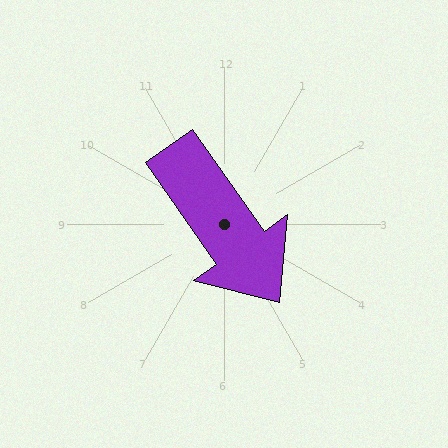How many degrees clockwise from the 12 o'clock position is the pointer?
Approximately 145 degrees.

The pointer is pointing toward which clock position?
Roughly 5 o'clock.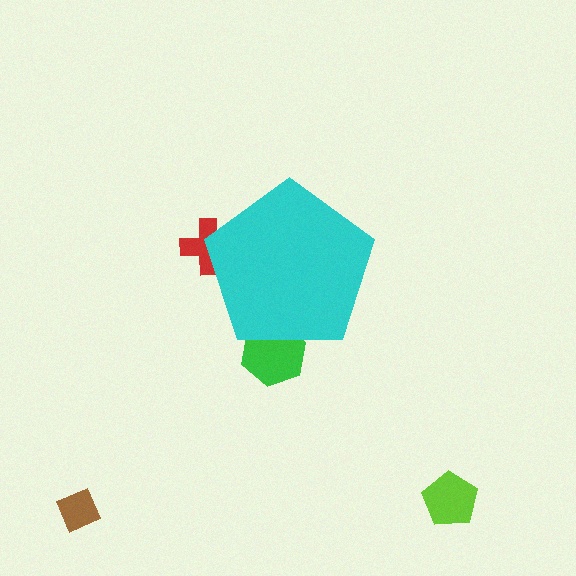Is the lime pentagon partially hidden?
No, the lime pentagon is fully visible.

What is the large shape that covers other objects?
A cyan pentagon.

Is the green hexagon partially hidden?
Yes, the green hexagon is partially hidden behind the cyan pentagon.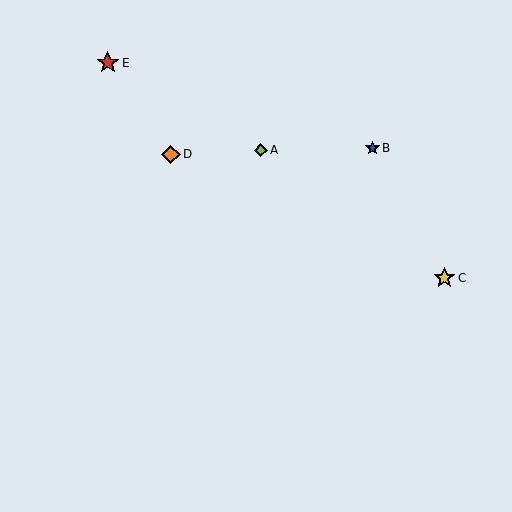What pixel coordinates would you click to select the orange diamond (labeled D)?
Click at (171, 154) to select the orange diamond D.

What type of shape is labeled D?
Shape D is an orange diamond.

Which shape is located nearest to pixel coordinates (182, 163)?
The orange diamond (labeled D) at (171, 154) is nearest to that location.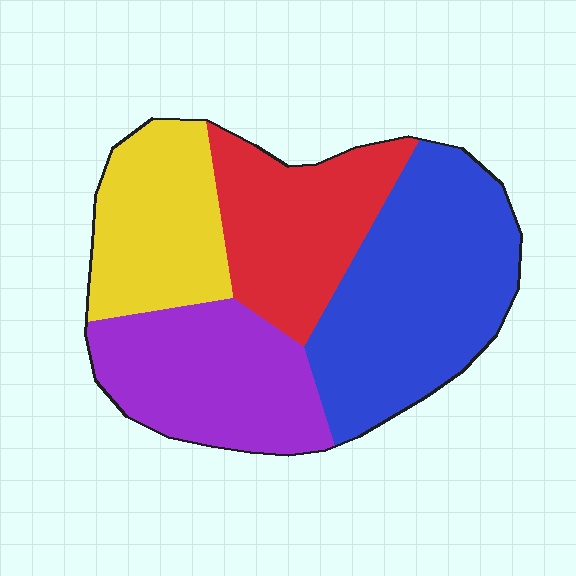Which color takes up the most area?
Blue, at roughly 35%.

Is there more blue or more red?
Blue.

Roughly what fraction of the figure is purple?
Purple takes up less than a quarter of the figure.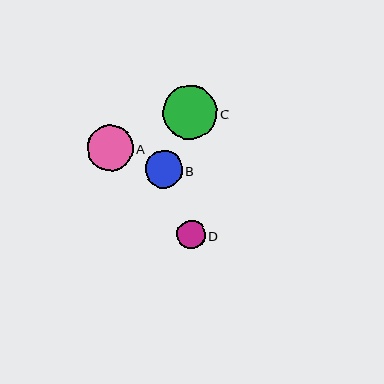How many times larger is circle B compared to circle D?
Circle B is approximately 1.3 times the size of circle D.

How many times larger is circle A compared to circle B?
Circle A is approximately 1.2 times the size of circle B.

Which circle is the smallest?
Circle D is the smallest with a size of approximately 29 pixels.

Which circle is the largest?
Circle C is the largest with a size of approximately 54 pixels.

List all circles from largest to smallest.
From largest to smallest: C, A, B, D.